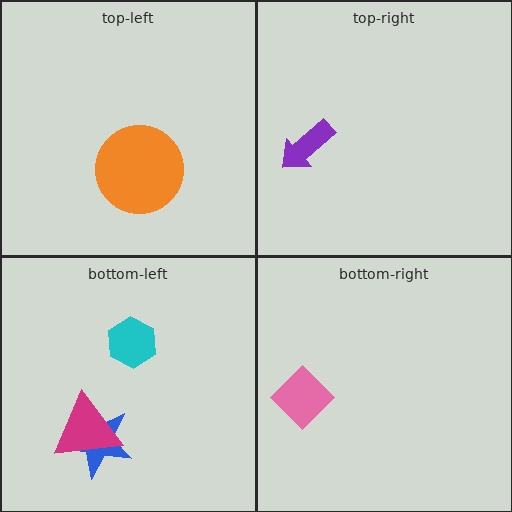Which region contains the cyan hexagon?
The bottom-left region.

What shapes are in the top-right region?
The purple arrow.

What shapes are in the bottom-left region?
The blue star, the cyan hexagon, the magenta triangle.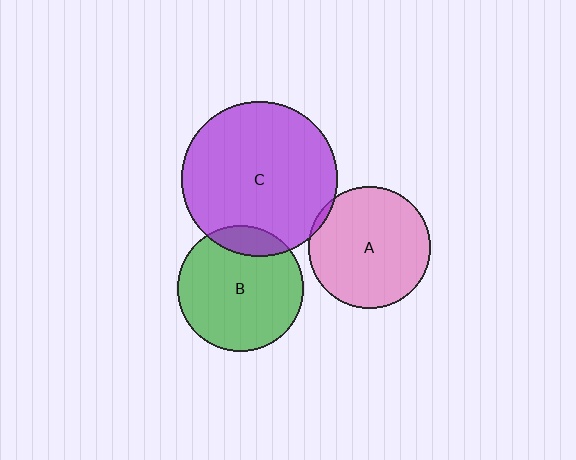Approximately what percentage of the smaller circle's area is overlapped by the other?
Approximately 5%.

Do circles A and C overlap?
Yes.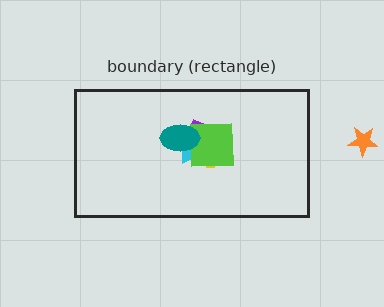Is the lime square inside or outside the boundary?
Inside.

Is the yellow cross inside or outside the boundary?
Inside.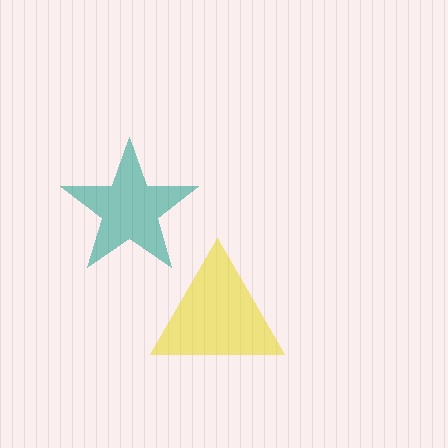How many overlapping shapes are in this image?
There are 2 overlapping shapes in the image.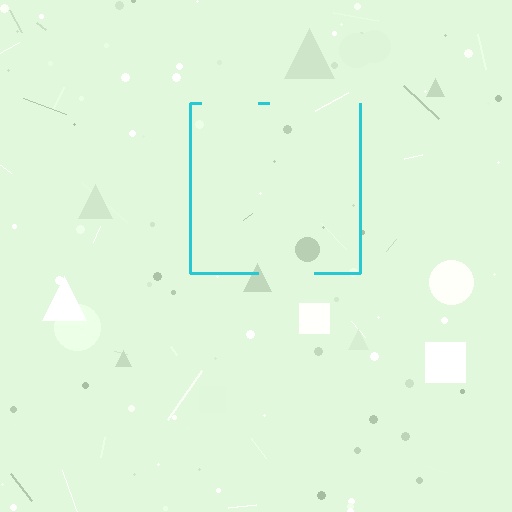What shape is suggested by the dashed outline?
The dashed outline suggests a square.